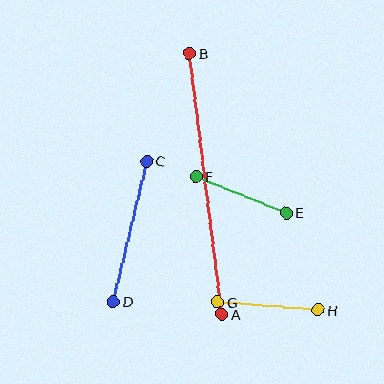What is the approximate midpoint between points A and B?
The midpoint is at approximately (206, 184) pixels.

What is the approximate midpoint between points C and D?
The midpoint is at approximately (130, 231) pixels.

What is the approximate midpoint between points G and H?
The midpoint is at approximately (268, 306) pixels.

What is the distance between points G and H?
The distance is approximately 101 pixels.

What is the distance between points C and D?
The distance is approximately 144 pixels.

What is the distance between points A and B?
The distance is approximately 263 pixels.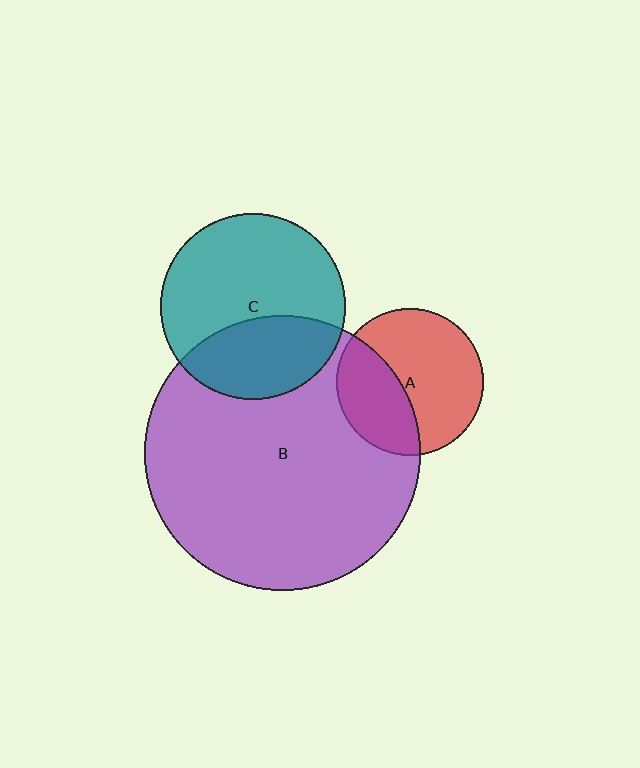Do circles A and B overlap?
Yes.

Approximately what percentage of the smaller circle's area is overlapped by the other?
Approximately 40%.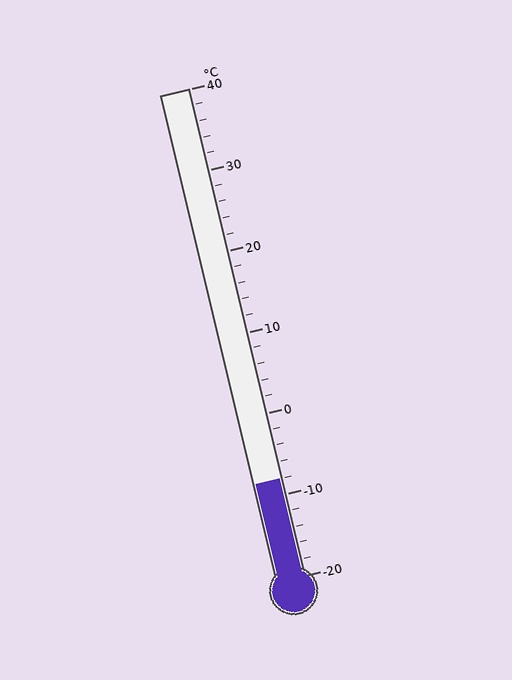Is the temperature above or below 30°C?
The temperature is below 30°C.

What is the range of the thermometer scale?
The thermometer scale ranges from -20°C to 40°C.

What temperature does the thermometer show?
The thermometer shows approximately -8°C.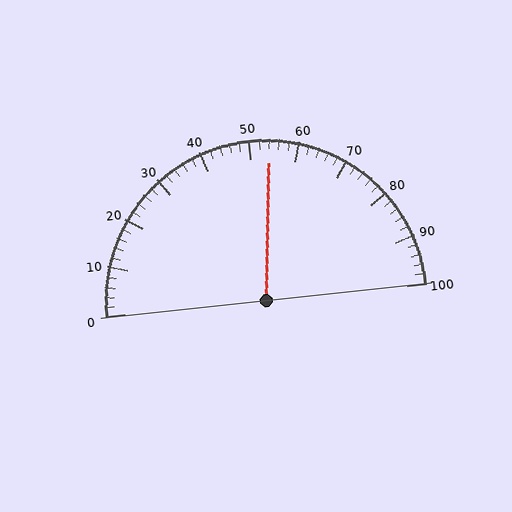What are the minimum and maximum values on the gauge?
The gauge ranges from 0 to 100.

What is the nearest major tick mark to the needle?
The nearest major tick mark is 50.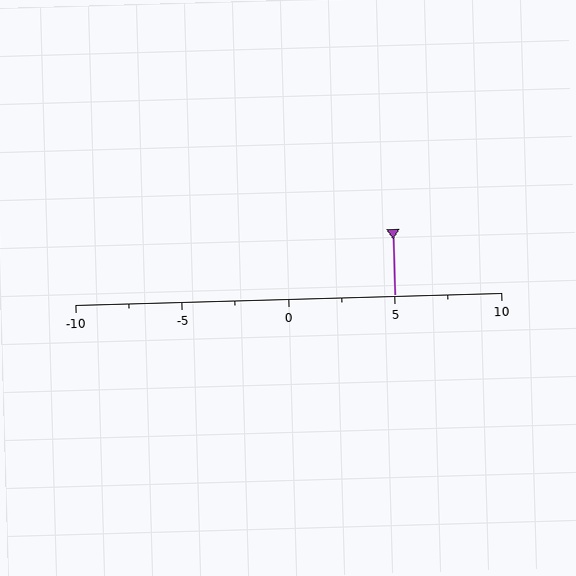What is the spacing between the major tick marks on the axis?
The major ticks are spaced 5 apart.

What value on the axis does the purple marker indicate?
The marker indicates approximately 5.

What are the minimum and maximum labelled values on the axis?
The axis runs from -10 to 10.